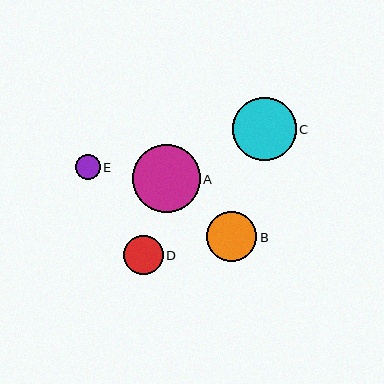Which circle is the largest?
Circle A is the largest with a size of approximately 68 pixels.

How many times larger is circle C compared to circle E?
Circle C is approximately 2.5 times the size of circle E.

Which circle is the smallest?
Circle E is the smallest with a size of approximately 25 pixels.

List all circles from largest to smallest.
From largest to smallest: A, C, B, D, E.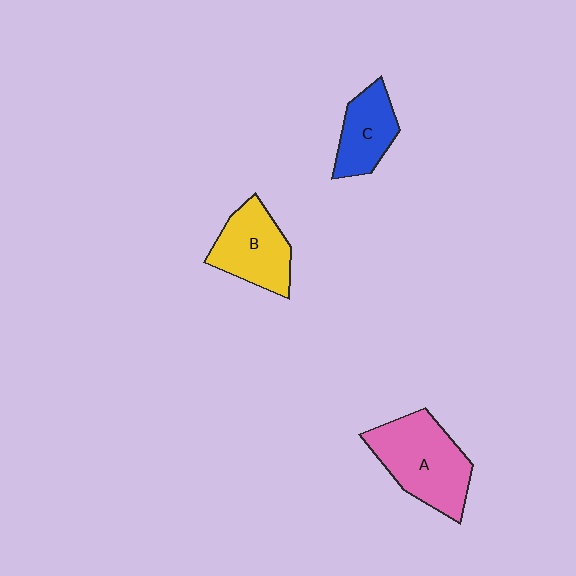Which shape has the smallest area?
Shape C (blue).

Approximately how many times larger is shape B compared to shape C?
Approximately 1.2 times.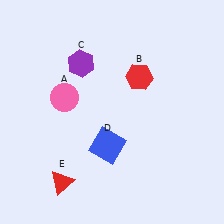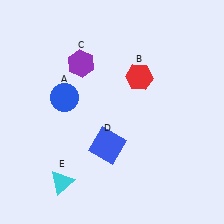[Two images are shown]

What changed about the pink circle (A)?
In Image 1, A is pink. In Image 2, it changed to blue.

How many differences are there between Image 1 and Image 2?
There are 2 differences between the two images.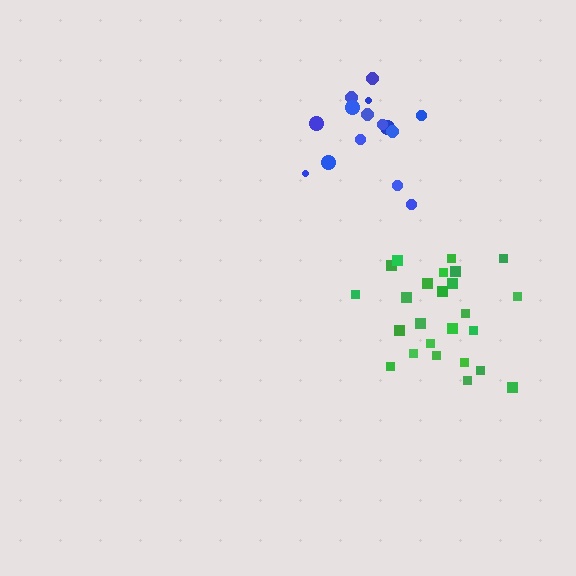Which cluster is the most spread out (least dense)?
Blue.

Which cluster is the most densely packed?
Green.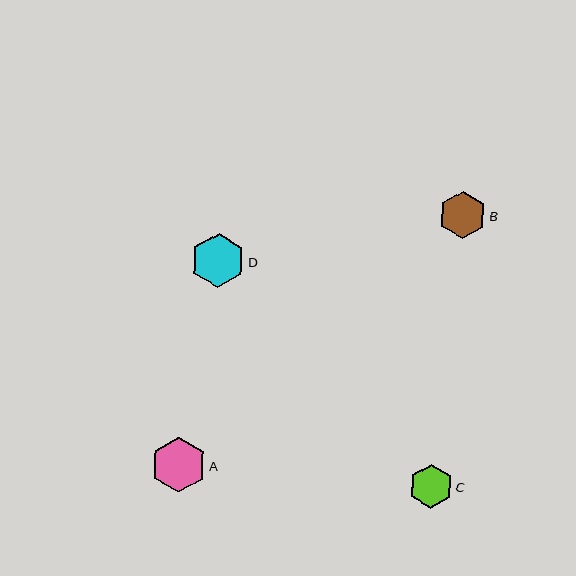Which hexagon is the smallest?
Hexagon C is the smallest with a size of approximately 44 pixels.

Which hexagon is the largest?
Hexagon A is the largest with a size of approximately 56 pixels.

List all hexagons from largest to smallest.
From largest to smallest: A, D, B, C.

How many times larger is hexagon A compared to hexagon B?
Hexagon A is approximately 1.2 times the size of hexagon B.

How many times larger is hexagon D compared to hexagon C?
Hexagon D is approximately 1.2 times the size of hexagon C.